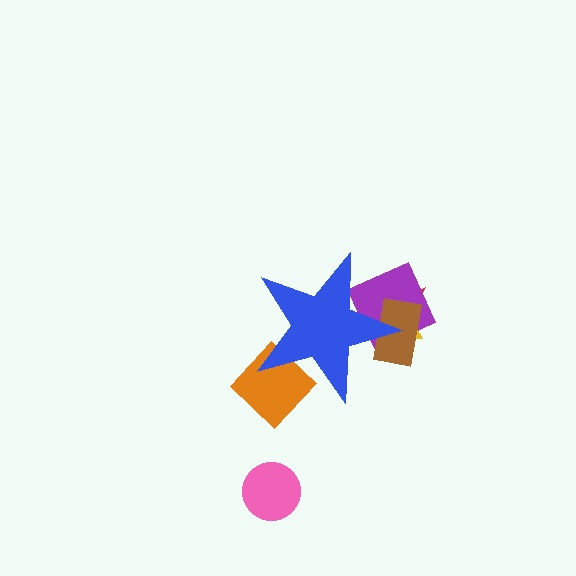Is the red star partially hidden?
Yes, the red star is partially hidden behind the blue star.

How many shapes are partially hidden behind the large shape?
5 shapes are partially hidden.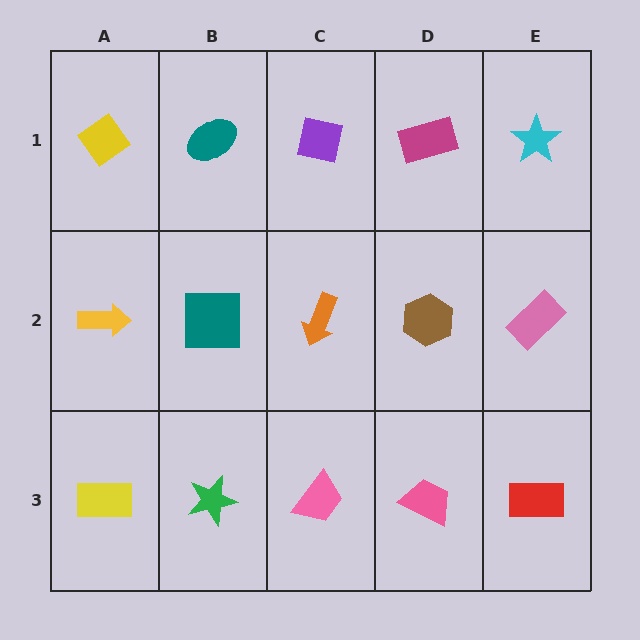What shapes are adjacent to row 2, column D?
A magenta rectangle (row 1, column D), a pink trapezoid (row 3, column D), an orange arrow (row 2, column C), a pink rectangle (row 2, column E).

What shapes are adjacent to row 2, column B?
A teal ellipse (row 1, column B), a green star (row 3, column B), a yellow arrow (row 2, column A), an orange arrow (row 2, column C).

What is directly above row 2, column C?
A purple square.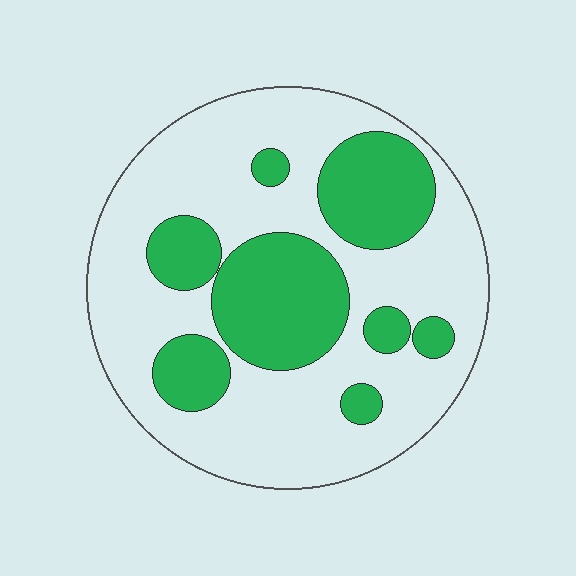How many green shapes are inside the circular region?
8.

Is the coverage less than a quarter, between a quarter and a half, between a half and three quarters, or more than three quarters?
Between a quarter and a half.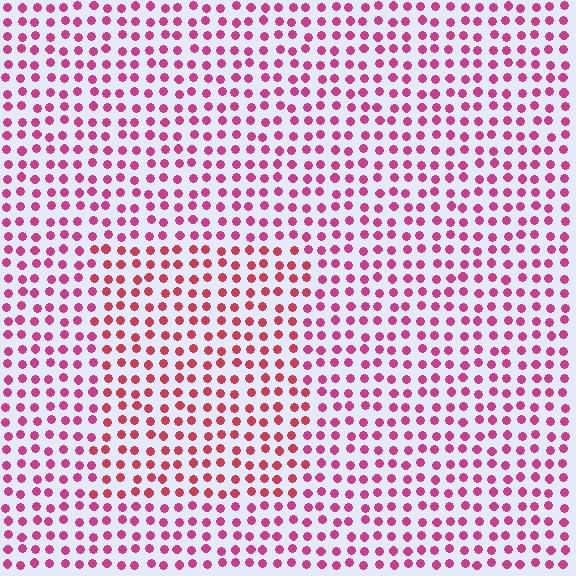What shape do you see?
I see a rectangle.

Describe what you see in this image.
The image is filled with small magenta elements in a uniform arrangement. A rectangle-shaped region is visible where the elements are tinted to a slightly different hue, forming a subtle color boundary.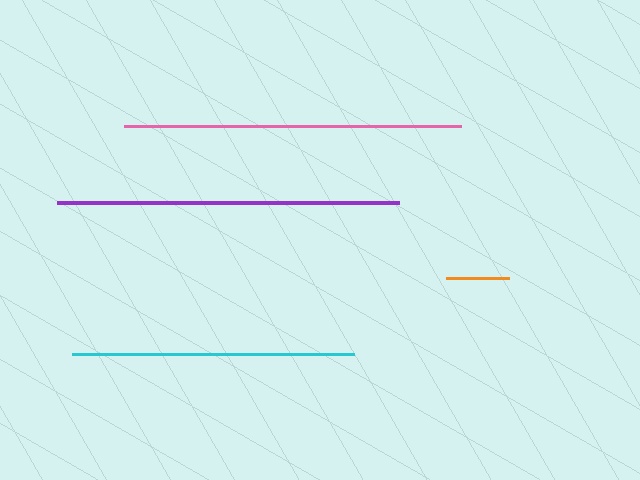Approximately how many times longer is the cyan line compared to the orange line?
The cyan line is approximately 4.5 times the length of the orange line.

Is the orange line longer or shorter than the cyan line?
The cyan line is longer than the orange line.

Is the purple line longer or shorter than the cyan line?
The purple line is longer than the cyan line.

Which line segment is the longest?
The purple line is the longest at approximately 342 pixels.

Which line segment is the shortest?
The orange line is the shortest at approximately 62 pixels.